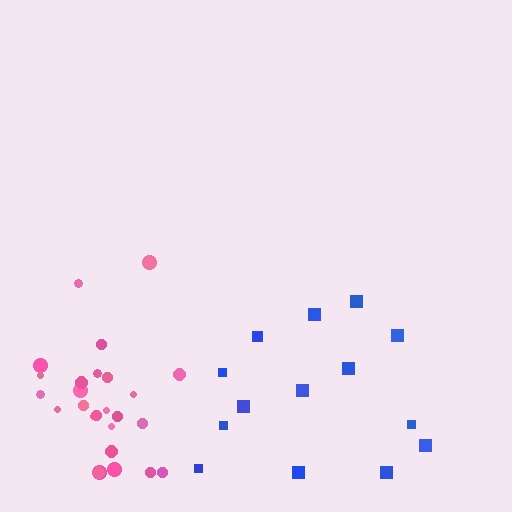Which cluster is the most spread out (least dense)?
Blue.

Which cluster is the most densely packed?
Pink.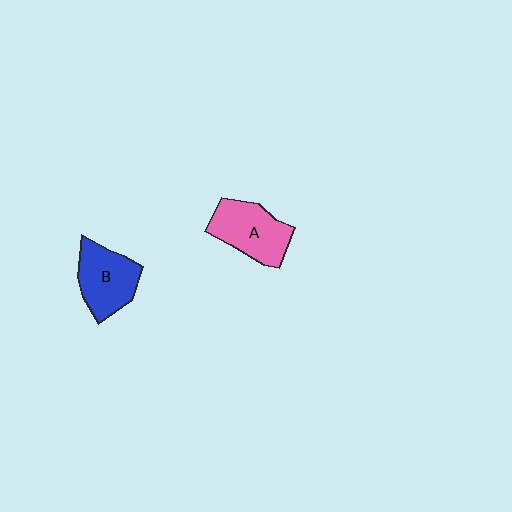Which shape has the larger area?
Shape A (pink).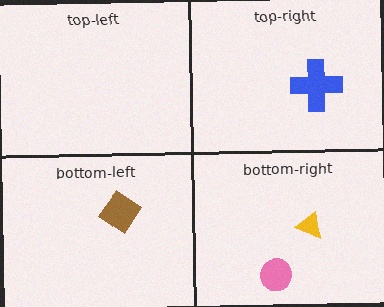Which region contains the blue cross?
The top-right region.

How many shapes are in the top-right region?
1.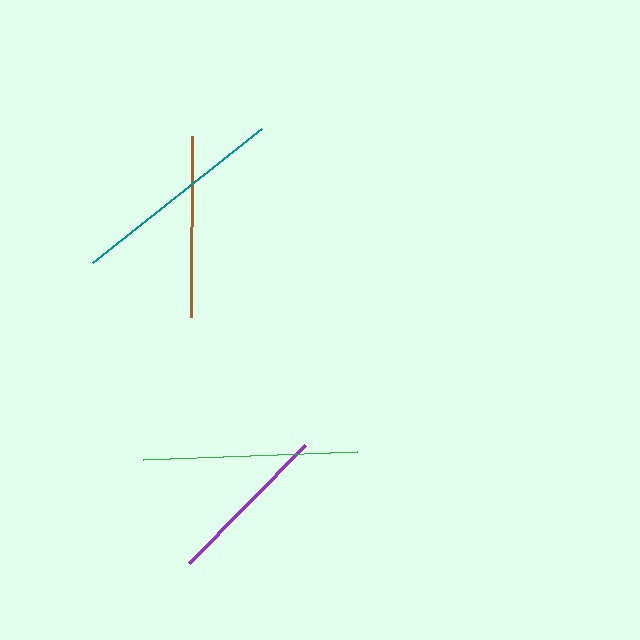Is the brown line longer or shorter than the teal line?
The teal line is longer than the brown line.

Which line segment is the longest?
The teal line is the longest at approximately 216 pixels.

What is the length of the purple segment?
The purple segment is approximately 165 pixels long.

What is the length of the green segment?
The green segment is approximately 214 pixels long.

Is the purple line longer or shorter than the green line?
The green line is longer than the purple line.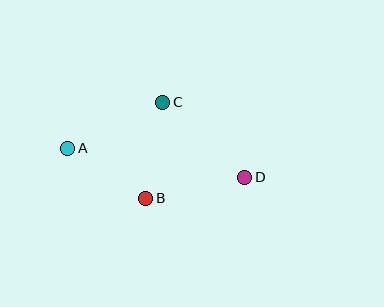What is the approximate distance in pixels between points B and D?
The distance between B and D is approximately 101 pixels.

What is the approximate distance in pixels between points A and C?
The distance between A and C is approximately 106 pixels.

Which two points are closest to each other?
Points A and B are closest to each other.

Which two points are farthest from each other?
Points A and D are farthest from each other.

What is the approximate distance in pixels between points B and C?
The distance between B and C is approximately 97 pixels.